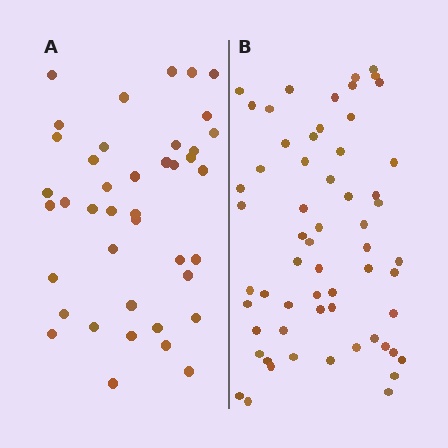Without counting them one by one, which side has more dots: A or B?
Region B (the right region) has more dots.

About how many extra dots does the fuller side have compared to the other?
Region B has approximately 20 more dots than region A.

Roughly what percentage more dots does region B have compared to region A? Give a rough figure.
About 45% more.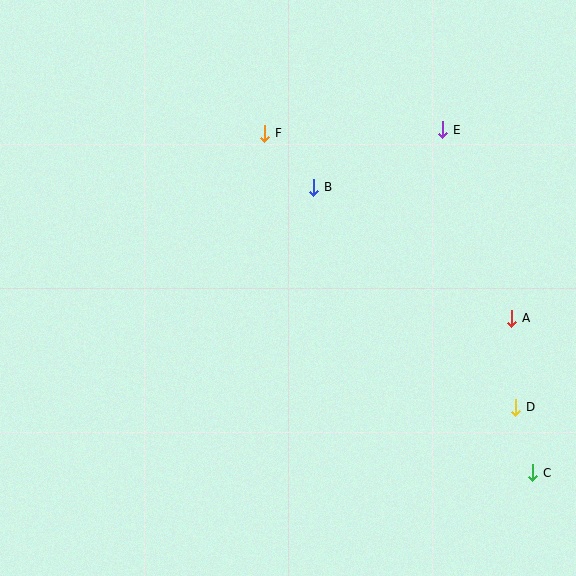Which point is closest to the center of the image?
Point B at (314, 187) is closest to the center.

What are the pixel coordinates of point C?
Point C is at (533, 473).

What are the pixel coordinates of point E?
Point E is at (443, 130).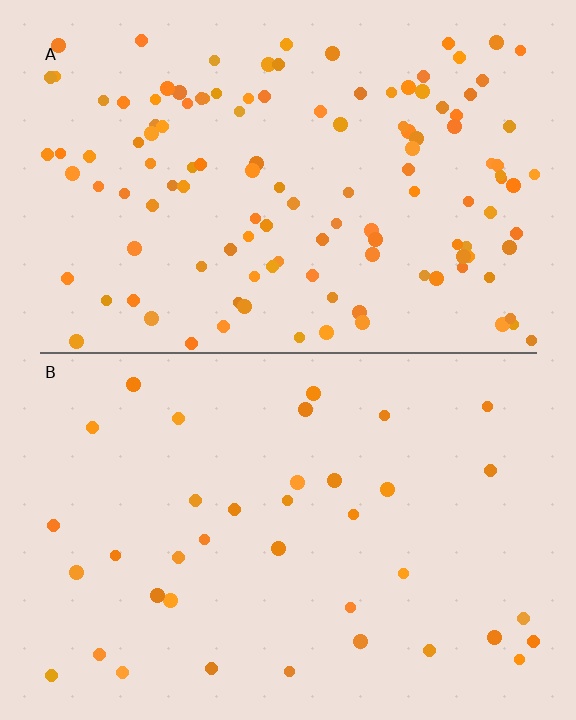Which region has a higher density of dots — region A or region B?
A (the top).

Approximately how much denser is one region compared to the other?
Approximately 3.4× — region A over region B.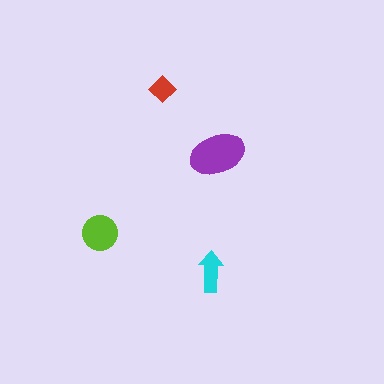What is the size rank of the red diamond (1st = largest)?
4th.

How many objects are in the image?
There are 4 objects in the image.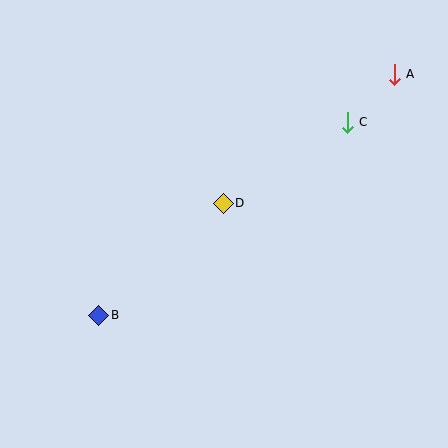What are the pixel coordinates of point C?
Point C is at (347, 122).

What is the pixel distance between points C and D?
The distance between C and D is 148 pixels.